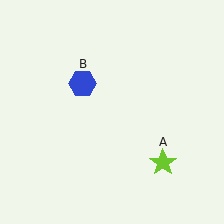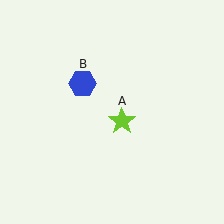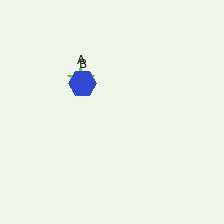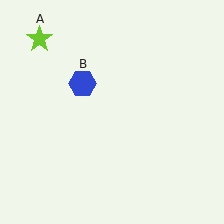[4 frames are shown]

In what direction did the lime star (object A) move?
The lime star (object A) moved up and to the left.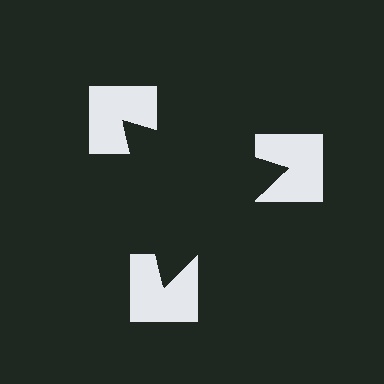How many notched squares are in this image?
There are 3 — one at each vertex of the illusory triangle.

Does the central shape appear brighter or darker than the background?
It typically appears slightly darker than the background, even though no actual brightness change is drawn.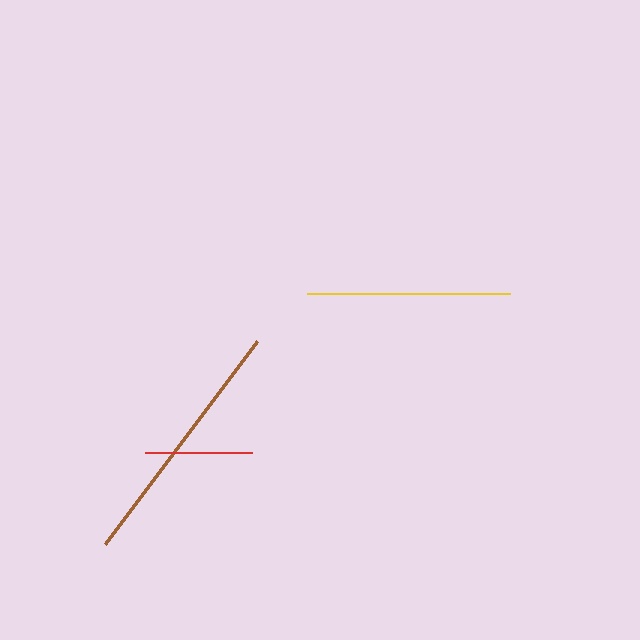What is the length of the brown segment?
The brown segment is approximately 253 pixels long.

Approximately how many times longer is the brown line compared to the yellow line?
The brown line is approximately 1.2 times the length of the yellow line.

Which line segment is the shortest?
The red line is the shortest at approximately 107 pixels.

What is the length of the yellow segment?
The yellow segment is approximately 203 pixels long.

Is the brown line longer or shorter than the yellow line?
The brown line is longer than the yellow line.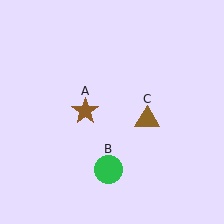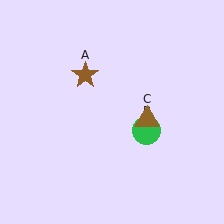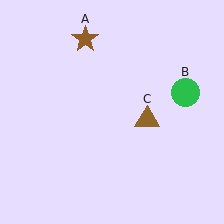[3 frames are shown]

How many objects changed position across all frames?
2 objects changed position: brown star (object A), green circle (object B).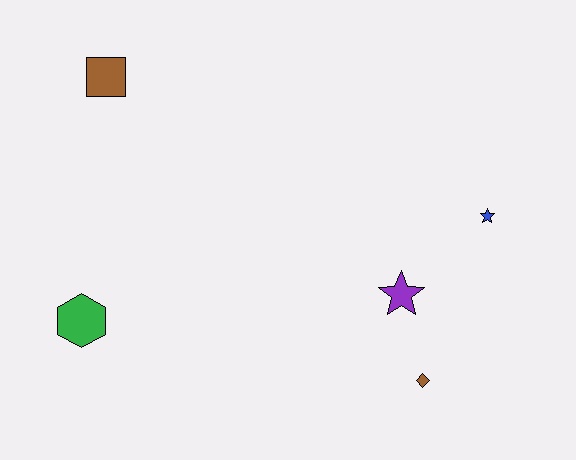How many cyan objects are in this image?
There are no cyan objects.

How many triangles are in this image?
There are no triangles.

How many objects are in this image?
There are 5 objects.